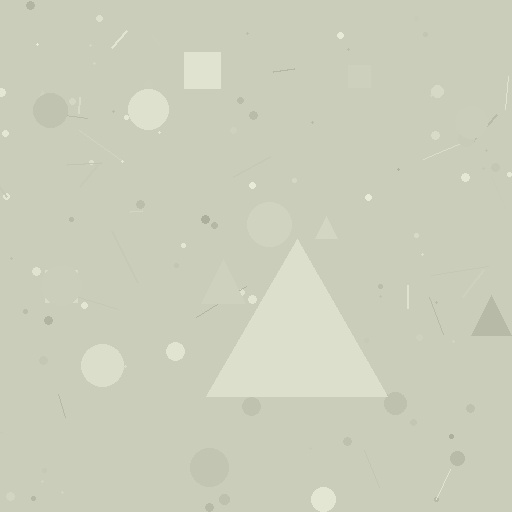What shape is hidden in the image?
A triangle is hidden in the image.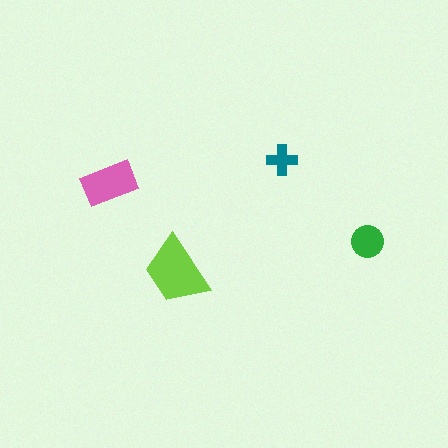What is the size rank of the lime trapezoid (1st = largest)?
1st.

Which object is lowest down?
The lime trapezoid is bottommost.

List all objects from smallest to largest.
The teal cross, the green circle, the pink rectangle, the lime trapezoid.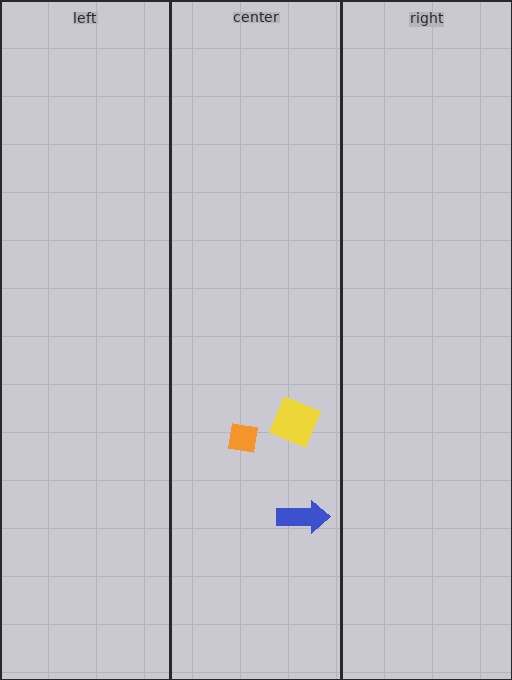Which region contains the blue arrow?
The center region.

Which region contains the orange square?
The center region.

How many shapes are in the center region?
3.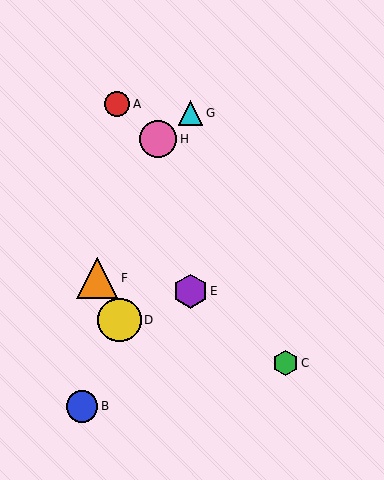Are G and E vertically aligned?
Yes, both are at x≈191.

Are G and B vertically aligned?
No, G is at x≈191 and B is at x≈82.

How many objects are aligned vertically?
2 objects (E, G) are aligned vertically.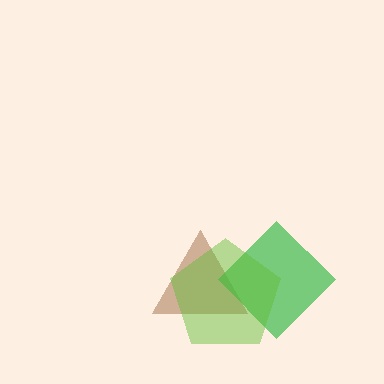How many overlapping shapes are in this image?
There are 3 overlapping shapes in the image.